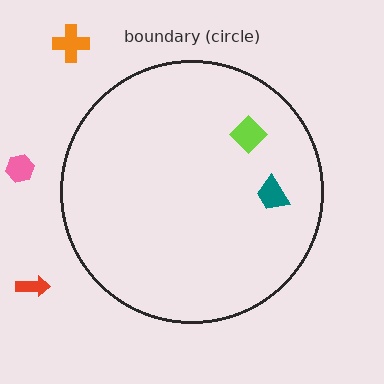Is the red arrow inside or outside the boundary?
Outside.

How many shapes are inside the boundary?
2 inside, 3 outside.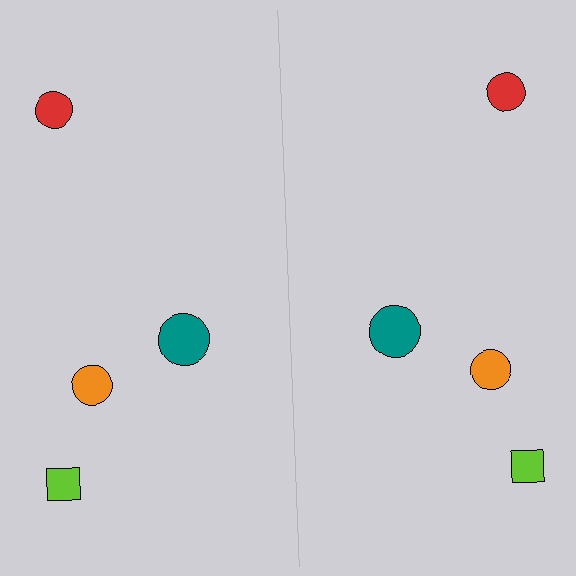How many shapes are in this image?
There are 8 shapes in this image.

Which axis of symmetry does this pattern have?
The pattern has a vertical axis of symmetry running through the center of the image.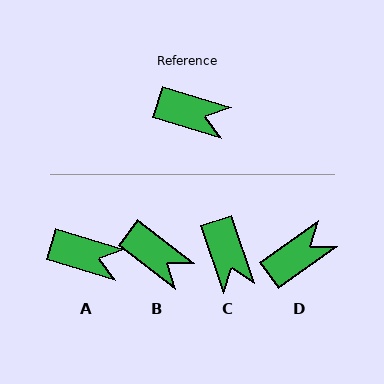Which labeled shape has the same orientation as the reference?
A.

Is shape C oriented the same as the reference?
No, it is off by about 55 degrees.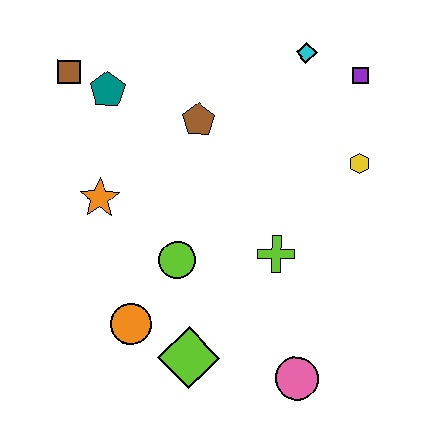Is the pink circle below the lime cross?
Yes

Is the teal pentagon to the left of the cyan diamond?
Yes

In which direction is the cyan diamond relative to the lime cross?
The cyan diamond is above the lime cross.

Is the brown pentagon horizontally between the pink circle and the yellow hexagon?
No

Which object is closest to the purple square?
The cyan diamond is closest to the purple square.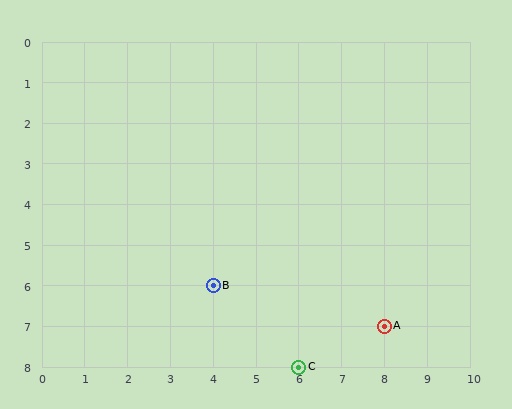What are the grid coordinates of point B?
Point B is at grid coordinates (4, 6).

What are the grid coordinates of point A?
Point A is at grid coordinates (8, 7).